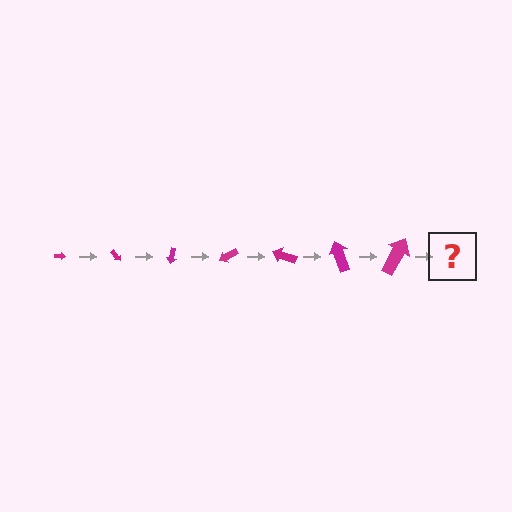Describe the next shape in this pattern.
It should be an arrow, larger than the previous one and rotated 350 degrees from the start.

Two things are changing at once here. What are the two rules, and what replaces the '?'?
The two rules are that the arrow grows larger each step and it rotates 50 degrees each step. The '?' should be an arrow, larger than the previous one and rotated 350 degrees from the start.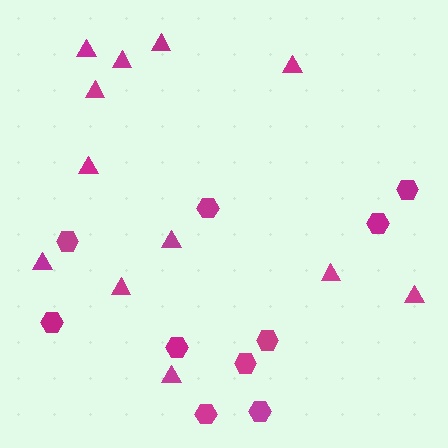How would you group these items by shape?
There are 2 groups: one group of triangles (12) and one group of hexagons (10).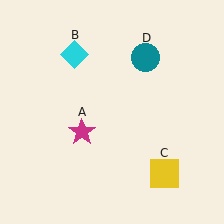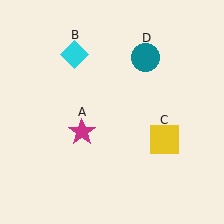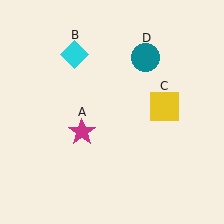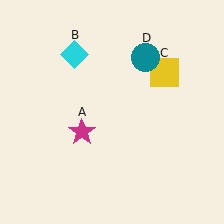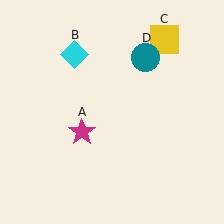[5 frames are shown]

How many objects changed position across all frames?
1 object changed position: yellow square (object C).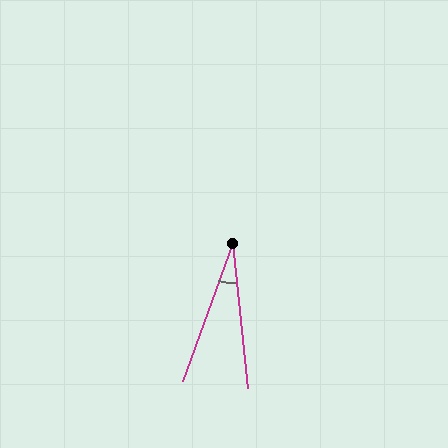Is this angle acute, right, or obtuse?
It is acute.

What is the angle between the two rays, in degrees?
Approximately 26 degrees.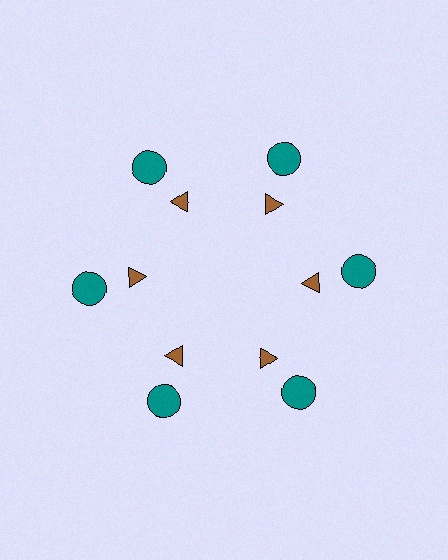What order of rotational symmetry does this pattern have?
This pattern has 6-fold rotational symmetry.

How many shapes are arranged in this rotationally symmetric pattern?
There are 12 shapes, arranged in 6 groups of 2.